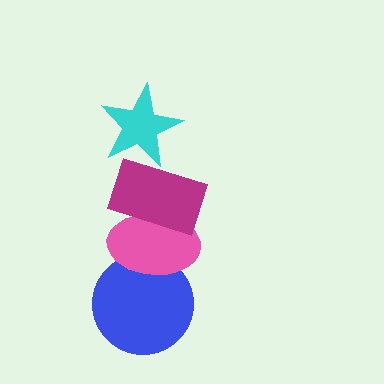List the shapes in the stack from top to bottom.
From top to bottom: the cyan star, the magenta rectangle, the pink ellipse, the blue circle.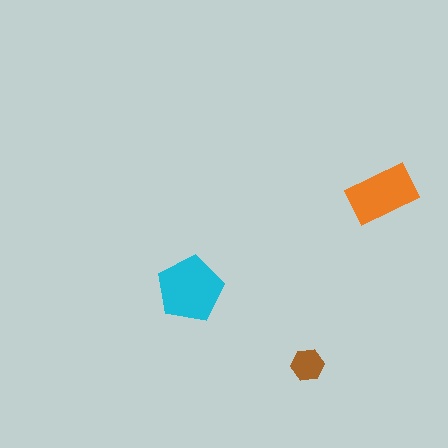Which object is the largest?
The cyan pentagon.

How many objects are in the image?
There are 3 objects in the image.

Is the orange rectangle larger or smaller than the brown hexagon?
Larger.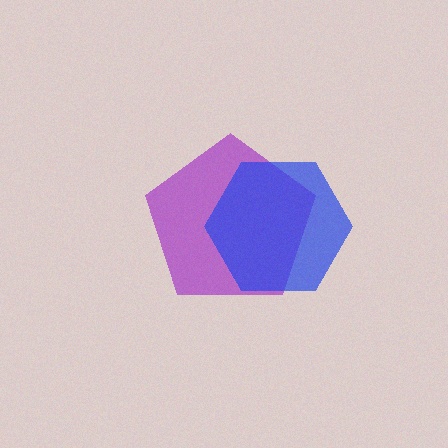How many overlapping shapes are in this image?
There are 2 overlapping shapes in the image.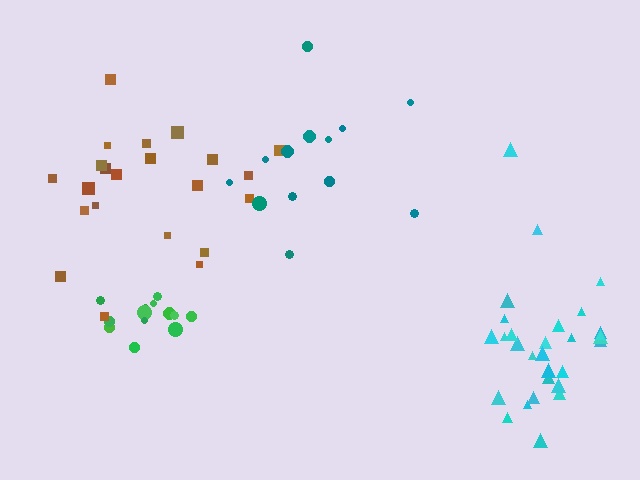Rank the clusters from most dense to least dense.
green, cyan, brown, teal.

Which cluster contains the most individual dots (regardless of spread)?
Cyan (30).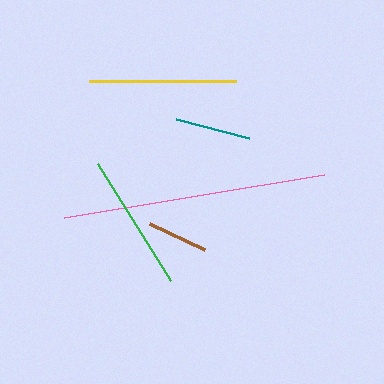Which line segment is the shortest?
The brown line is the shortest at approximately 60 pixels.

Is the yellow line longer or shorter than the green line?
The yellow line is longer than the green line.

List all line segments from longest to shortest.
From longest to shortest: pink, yellow, green, teal, brown.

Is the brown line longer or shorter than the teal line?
The teal line is longer than the brown line.